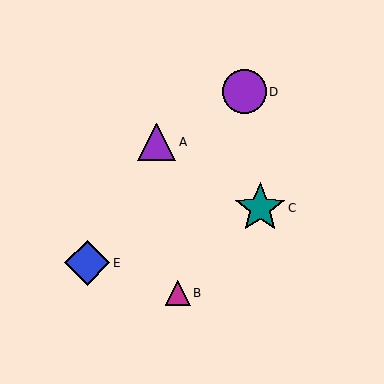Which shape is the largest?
The teal star (labeled C) is the largest.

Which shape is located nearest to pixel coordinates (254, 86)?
The purple circle (labeled D) at (244, 92) is nearest to that location.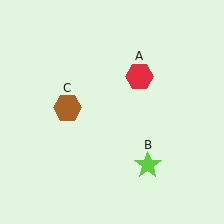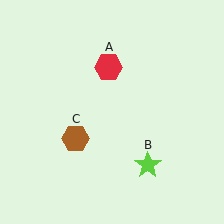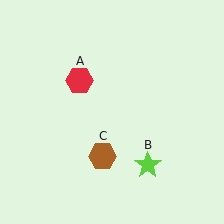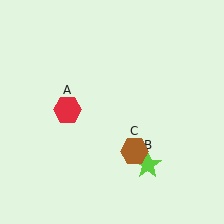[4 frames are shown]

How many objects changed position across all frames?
2 objects changed position: red hexagon (object A), brown hexagon (object C).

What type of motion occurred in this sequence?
The red hexagon (object A), brown hexagon (object C) rotated counterclockwise around the center of the scene.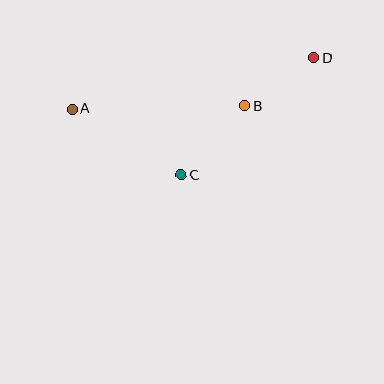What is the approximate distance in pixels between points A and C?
The distance between A and C is approximately 127 pixels.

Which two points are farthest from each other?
Points A and D are farthest from each other.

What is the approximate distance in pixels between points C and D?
The distance between C and D is approximately 177 pixels.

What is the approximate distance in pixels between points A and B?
The distance between A and B is approximately 173 pixels.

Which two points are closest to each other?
Points B and D are closest to each other.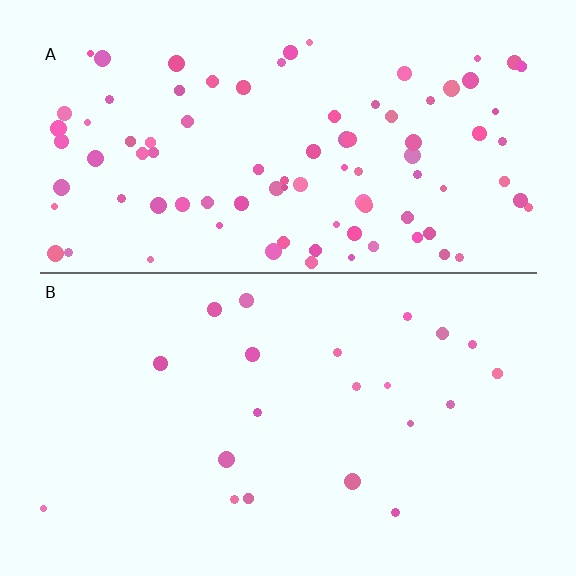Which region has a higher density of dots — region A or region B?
A (the top).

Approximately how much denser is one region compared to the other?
Approximately 4.4× — region A over region B.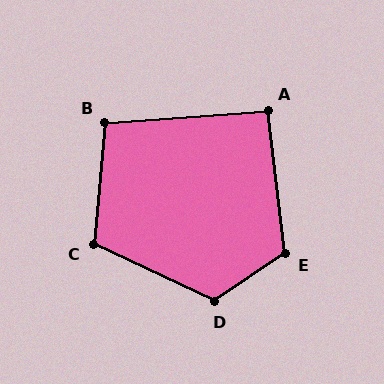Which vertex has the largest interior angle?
D, at approximately 121 degrees.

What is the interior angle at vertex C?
Approximately 110 degrees (obtuse).